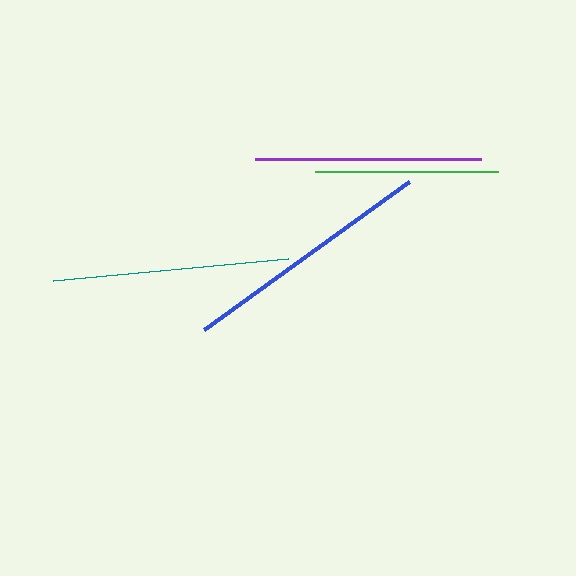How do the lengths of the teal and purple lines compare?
The teal and purple lines are approximately the same length.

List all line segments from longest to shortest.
From longest to shortest: blue, teal, purple, green.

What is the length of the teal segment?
The teal segment is approximately 237 pixels long.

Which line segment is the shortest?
The green line is the shortest at approximately 183 pixels.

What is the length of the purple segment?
The purple segment is approximately 226 pixels long.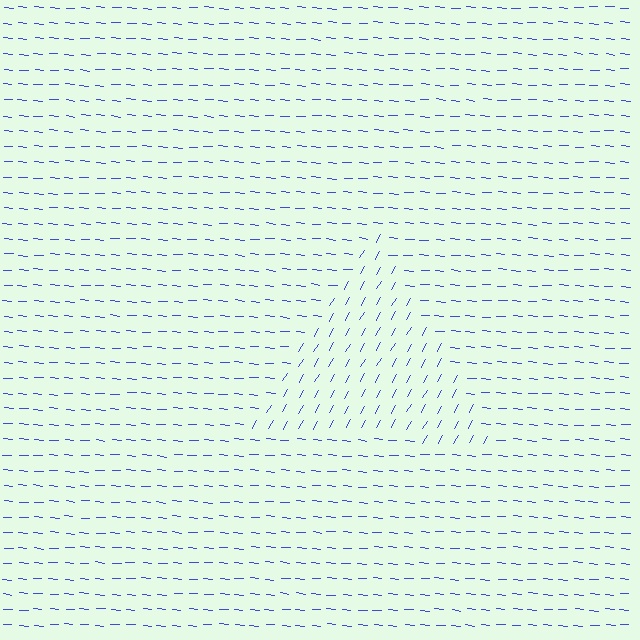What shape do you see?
I see a triangle.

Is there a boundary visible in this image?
Yes, there is a texture boundary formed by a change in line orientation.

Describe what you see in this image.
The image is filled with small blue line segments. A triangle region in the image has lines oriented differently from the surrounding lines, creating a visible texture boundary.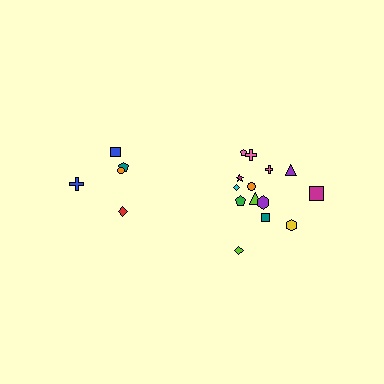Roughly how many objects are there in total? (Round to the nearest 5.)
Roughly 20 objects in total.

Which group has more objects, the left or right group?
The right group.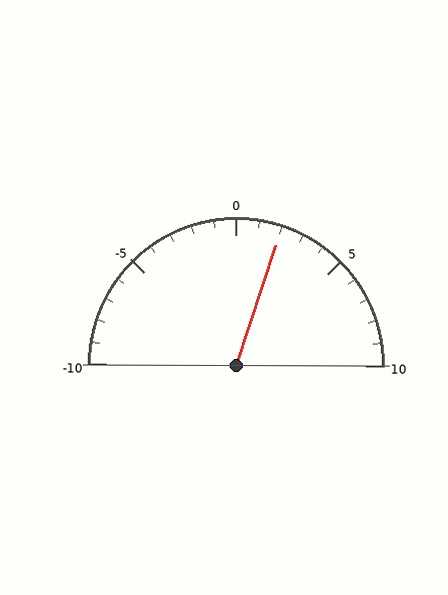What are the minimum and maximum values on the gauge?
The gauge ranges from -10 to 10.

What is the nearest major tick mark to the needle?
The nearest major tick mark is 0.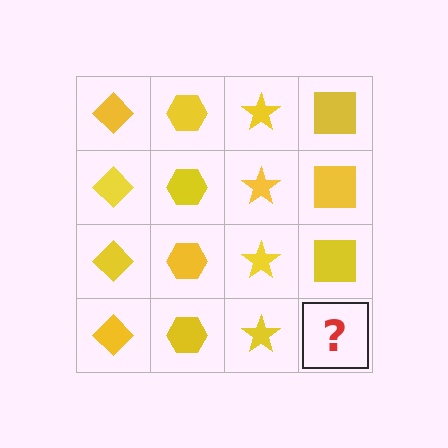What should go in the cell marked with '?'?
The missing cell should contain a yellow square.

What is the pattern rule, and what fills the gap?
The rule is that each column has a consistent shape. The gap should be filled with a yellow square.